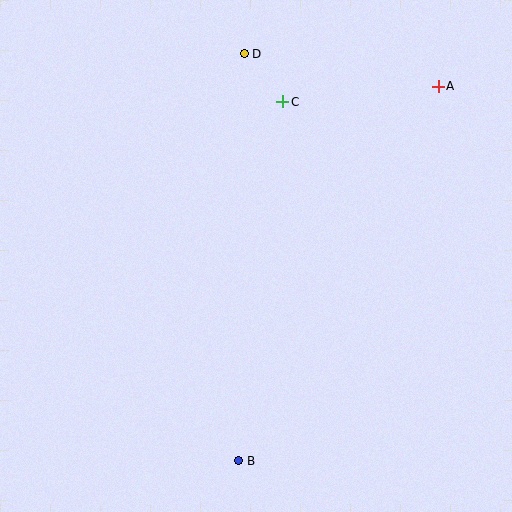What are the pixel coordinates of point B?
Point B is at (239, 461).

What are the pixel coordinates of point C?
Point C is at (283, 102).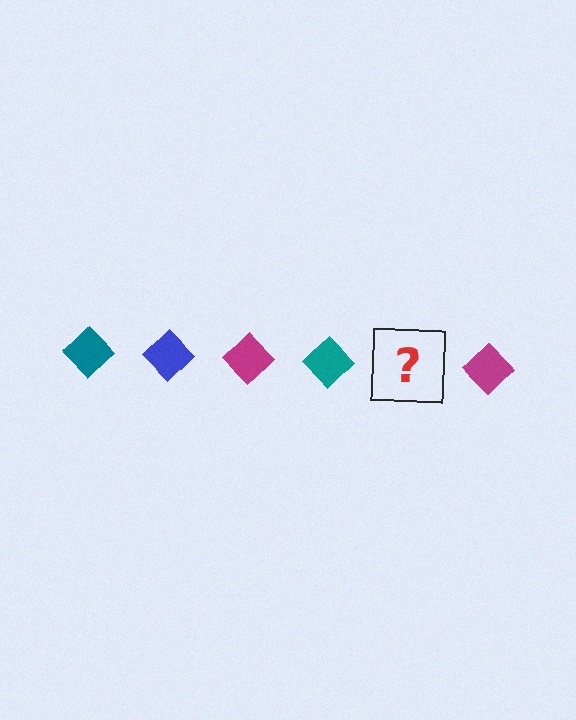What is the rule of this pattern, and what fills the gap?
The rule is that the pattern cycles through teal, blue, magenta diamonds. The gap should be filled with a blue diamond.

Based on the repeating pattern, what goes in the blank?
The blank should be a blue diamond.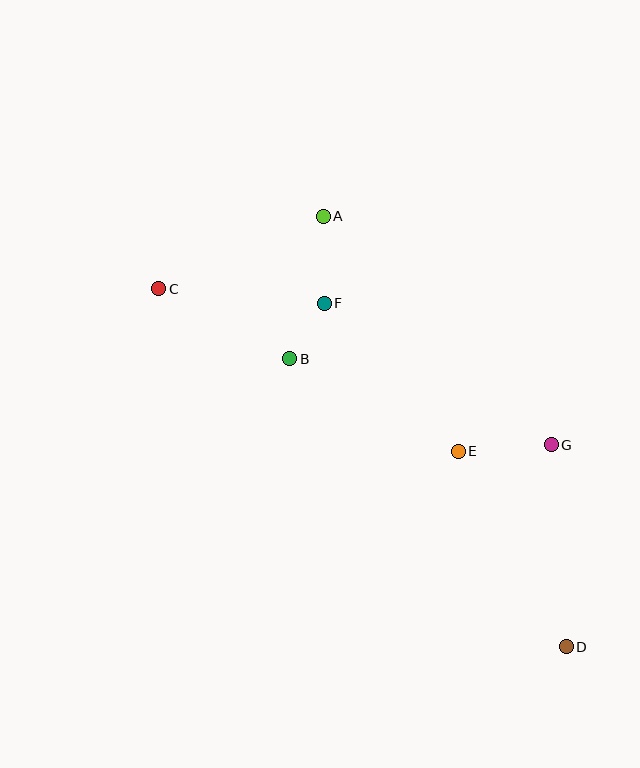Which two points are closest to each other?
Points B and F are closest to each other.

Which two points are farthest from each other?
Points C and D are farthest from each other.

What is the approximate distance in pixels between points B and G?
The distance between B and G is approximately 276 pixels.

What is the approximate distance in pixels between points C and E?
The distance between C and E is approximately 341 pixels.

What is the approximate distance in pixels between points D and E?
The distance between D and E is approximately 223 pixels.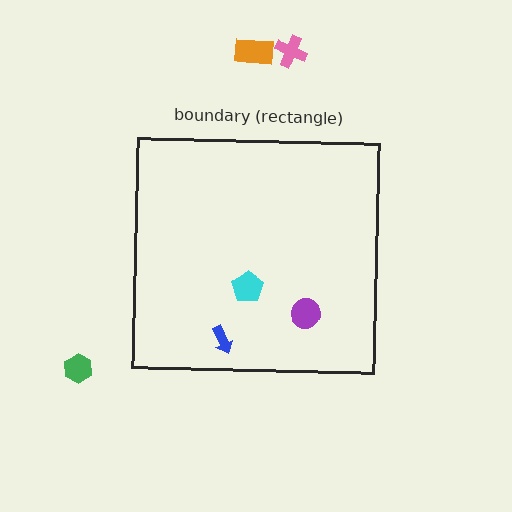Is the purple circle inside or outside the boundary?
Inside.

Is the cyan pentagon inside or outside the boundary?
Inside.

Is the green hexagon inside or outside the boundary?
Outside.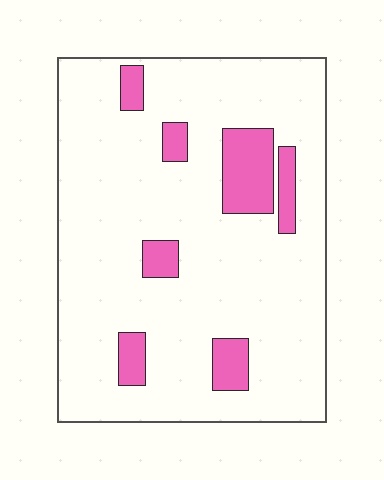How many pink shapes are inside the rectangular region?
7.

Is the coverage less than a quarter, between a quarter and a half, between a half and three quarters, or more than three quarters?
Less than a quarter.